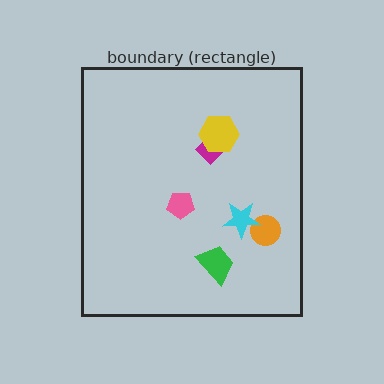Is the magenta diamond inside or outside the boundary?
Inside.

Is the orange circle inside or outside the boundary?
Inside.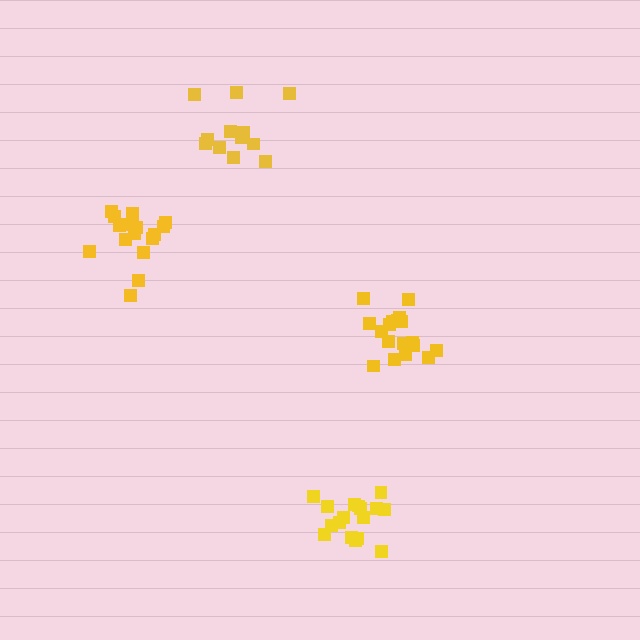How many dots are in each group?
Group 1: 17 dots, Group 2: 18 dots, Group 3: 12 dots, Group 4: 17 dots (64 total).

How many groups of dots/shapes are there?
There are 4 groups.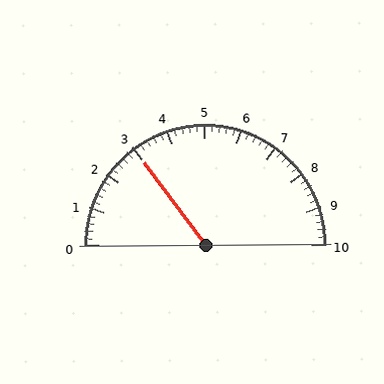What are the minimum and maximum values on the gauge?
The gauge ranges from 0 to 10.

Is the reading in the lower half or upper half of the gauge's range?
The reading is in the lower half of the range (0 to 10).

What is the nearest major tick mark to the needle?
The nearest major tick mark is 3.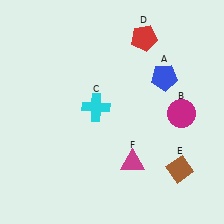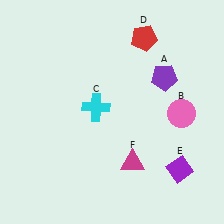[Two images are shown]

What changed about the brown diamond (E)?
In Image 1, E is brown. In Image 2, it changed to purple.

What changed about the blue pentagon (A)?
In Image 1, A is blue. In Image 2, it changed to purple.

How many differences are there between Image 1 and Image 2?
There are 3 differences between the two images.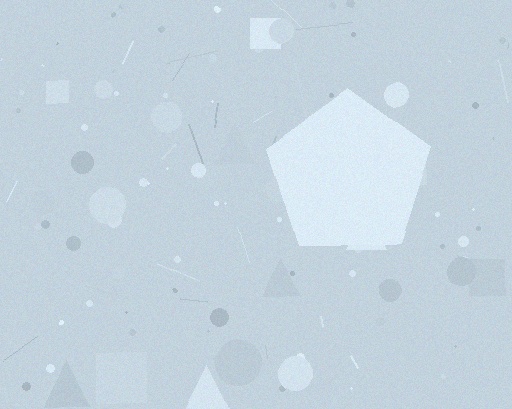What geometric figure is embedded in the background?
A pentagon is embedded in the background.